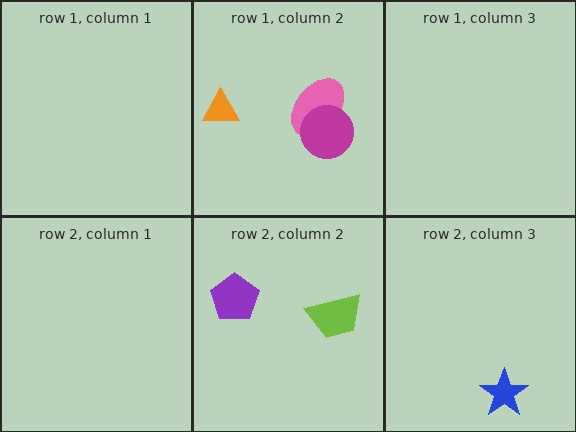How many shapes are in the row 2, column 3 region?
1.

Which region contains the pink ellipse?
The row 1, column 2 region.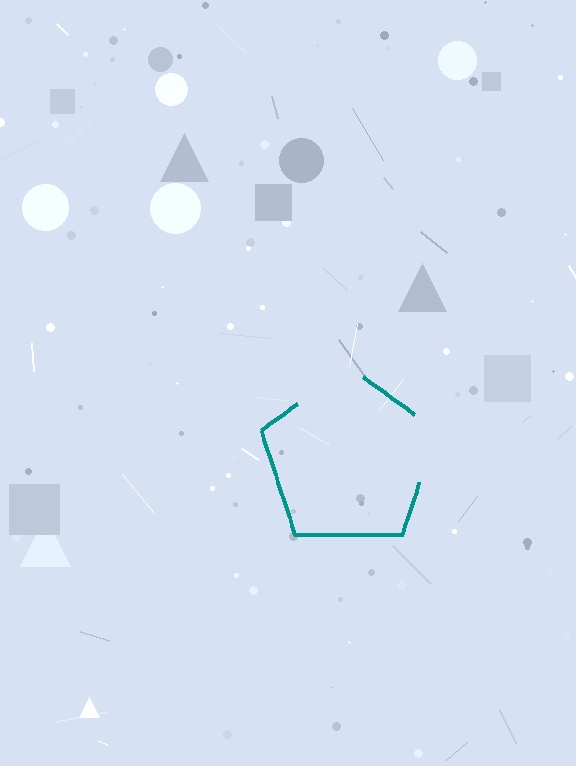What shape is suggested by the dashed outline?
The dashed outline suggests a pentagon.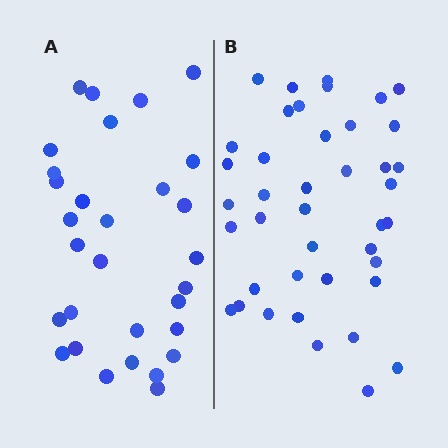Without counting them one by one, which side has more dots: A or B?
Region B (the right region) has more dots.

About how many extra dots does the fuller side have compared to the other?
Region B has roughly 12 or so more dots than region A.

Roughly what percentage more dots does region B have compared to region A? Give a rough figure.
About 35% more.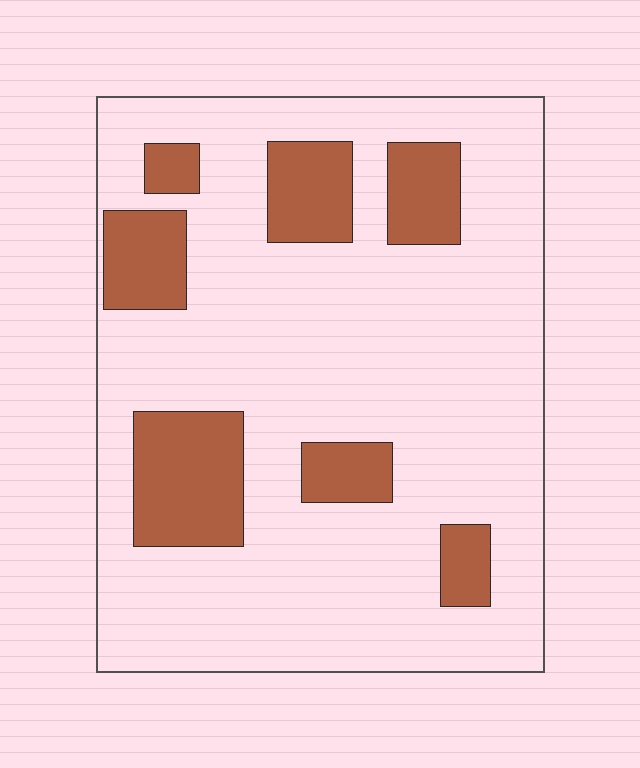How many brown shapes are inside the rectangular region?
7.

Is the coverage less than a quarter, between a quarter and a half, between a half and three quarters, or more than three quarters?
Less than a quarter.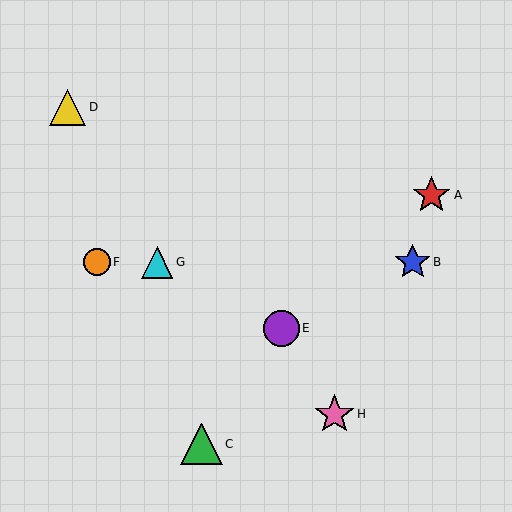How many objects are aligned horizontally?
3 objects (B, F, G) are aligned horizontally.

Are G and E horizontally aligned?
No, G is at y≈262 and E is at y≈328.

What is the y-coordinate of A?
Object A is at y≈195.